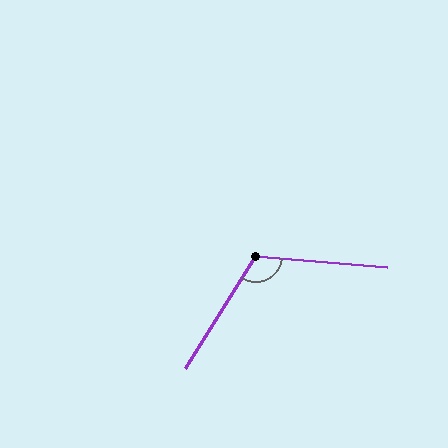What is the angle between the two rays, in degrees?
Approximately 117 degrees.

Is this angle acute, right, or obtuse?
It is obtuse.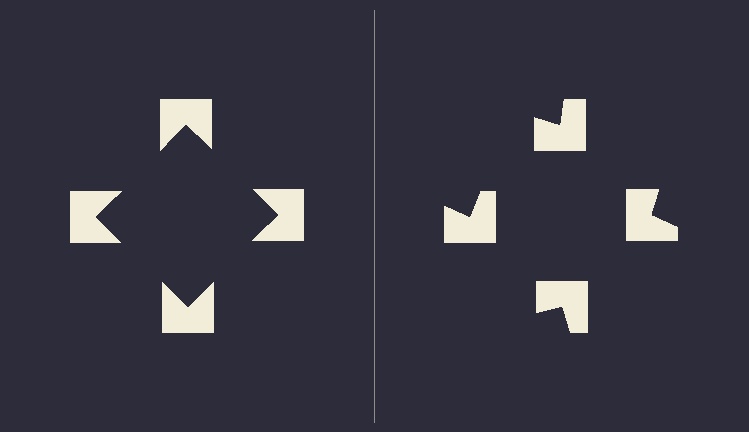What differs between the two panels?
The notched squares are positioned identically on both sides; only the wedge orientations differ. On the left they align to a square; on the right they are misaligned.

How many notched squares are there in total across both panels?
8 — 4 on each side.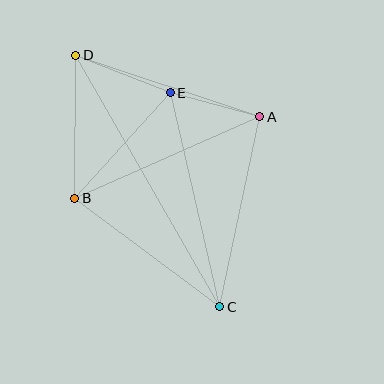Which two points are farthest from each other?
Points C and D are farthest from each other.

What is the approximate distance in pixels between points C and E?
The distance between C and E is approximately 220 pixels.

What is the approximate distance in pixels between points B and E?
The distance between B and E is approximately 142 pixels.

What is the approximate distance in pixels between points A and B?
The distance between A and B is approximately 202 pixels.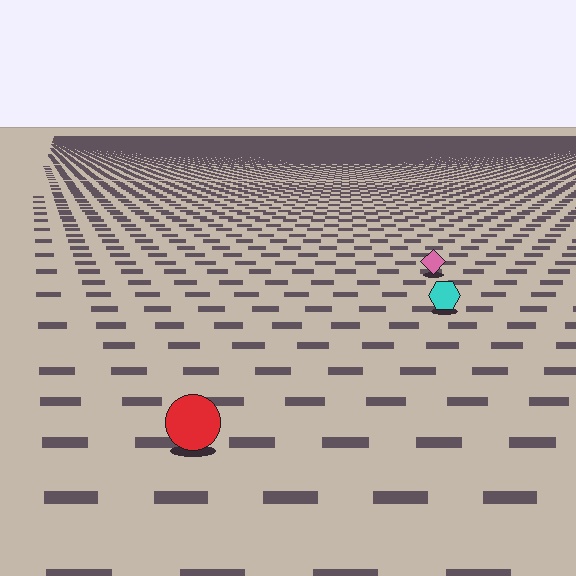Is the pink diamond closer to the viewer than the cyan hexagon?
No. The cyan hexagon is closer — you can tell from the texture gradient: the ground texture is coarser near it.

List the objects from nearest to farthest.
From nearest to farthest: the red circle, the cyan hexagon, the pink diamond.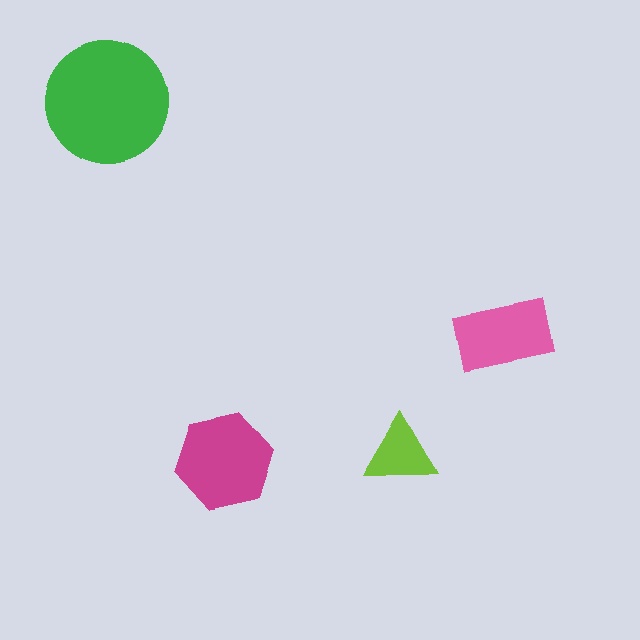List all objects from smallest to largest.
The lime triangle, the pink rectangle, the magenta hexagon, the green circle.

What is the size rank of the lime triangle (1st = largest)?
4th.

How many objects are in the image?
There are 4 objects in the image.